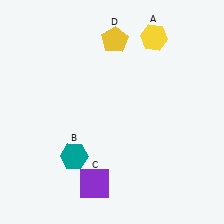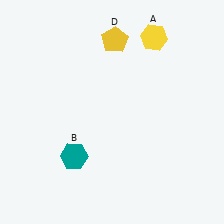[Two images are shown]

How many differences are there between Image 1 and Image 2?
There is 1 difference between the two images.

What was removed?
The purple square (C) was removed in Image 2.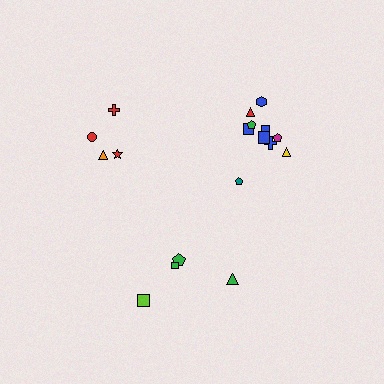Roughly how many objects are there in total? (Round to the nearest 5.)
Roughly 20 objects in total.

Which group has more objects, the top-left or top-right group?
The top-right group.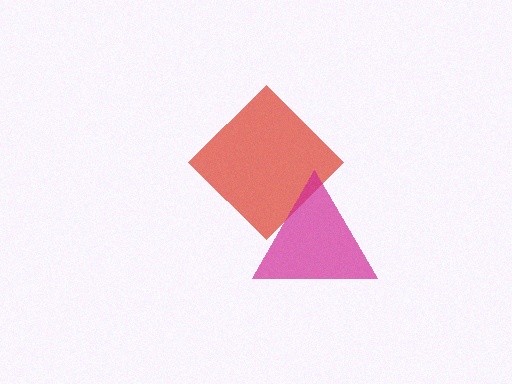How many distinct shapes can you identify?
There are 2 distinct shapes: a red diamond, a magenta triangle.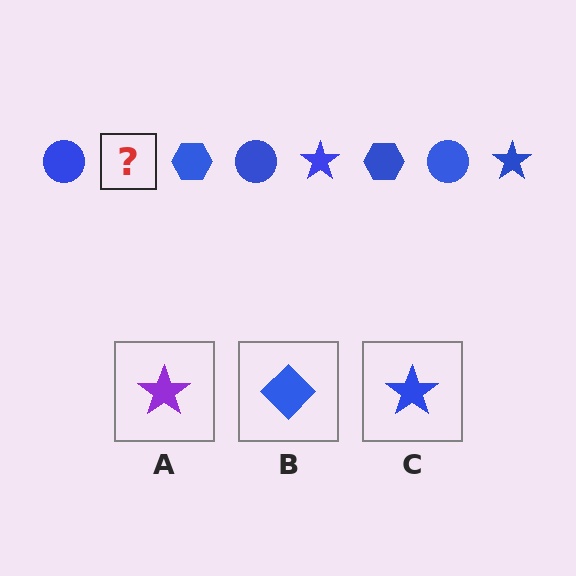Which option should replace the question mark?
Option C.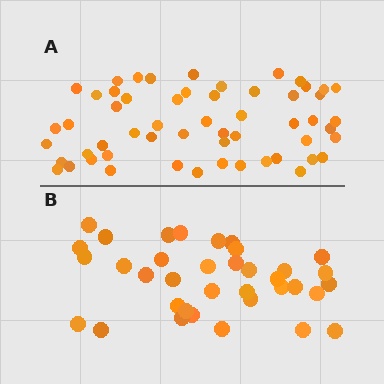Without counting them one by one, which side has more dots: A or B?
Region A (the top region) has more dots.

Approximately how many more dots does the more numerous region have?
Region A has approximately 20 more dots than region B.